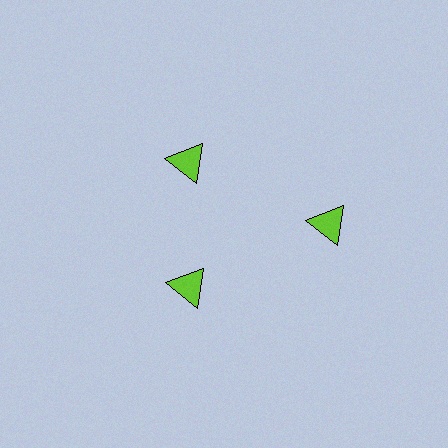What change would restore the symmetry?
The symmetry would be restored by moving it inward, back onto the ring so that all 3 triangles sit at equal angles and equal distance from the center.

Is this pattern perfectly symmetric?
No. The 3 lime triangles are arranged in a ring, but one element near the 3 o'clock position is pushed outward from the center, breaking the 3-fold rotational symmetry.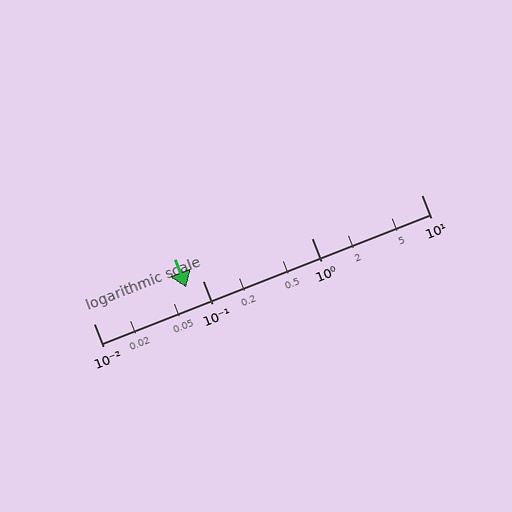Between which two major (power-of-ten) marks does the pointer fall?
The pointer is between 0.01 and 0.1.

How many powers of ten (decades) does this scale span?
The scale spans 3 decades, from 0.01 to 10.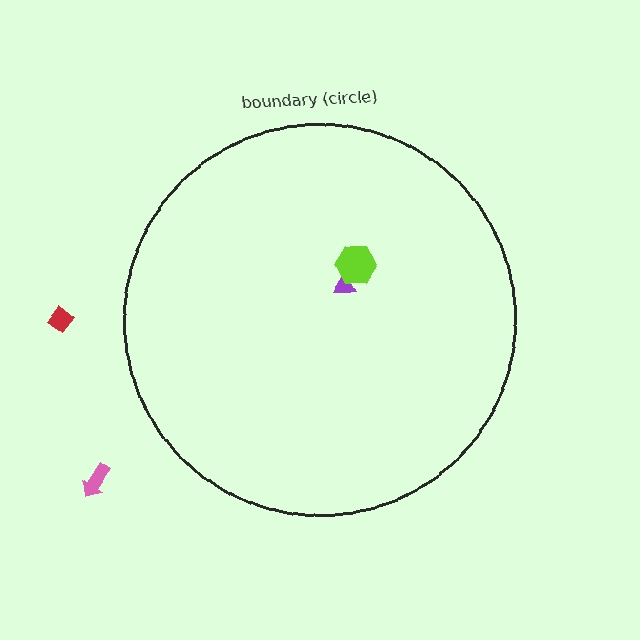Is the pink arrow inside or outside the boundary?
Outside.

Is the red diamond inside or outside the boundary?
Outside.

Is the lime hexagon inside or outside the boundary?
Inside.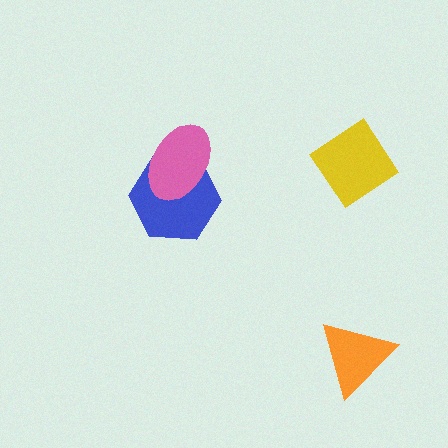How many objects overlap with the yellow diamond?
0 objects overlap with the yellow diamond.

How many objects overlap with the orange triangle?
0 objects overlap with the orange triangle.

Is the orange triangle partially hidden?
No, no other shape covers it.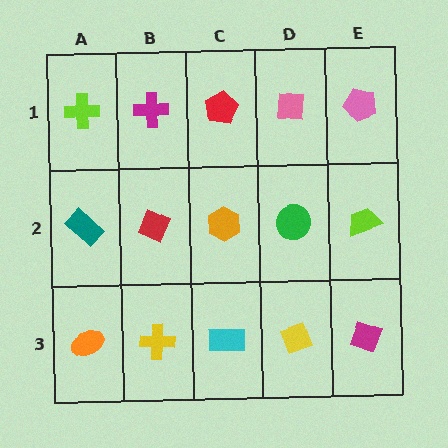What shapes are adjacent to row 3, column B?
A red diamond (row 2, column B), an orange ellipse (row 3, column A), a cyan rectangle (row 3, column C).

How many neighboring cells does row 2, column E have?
3.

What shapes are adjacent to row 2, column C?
A red pentagon (row 1, column C), a cyan rectangle (row 3, column C), a red diamond (row 2, column B), a green circle (row 2, column D).